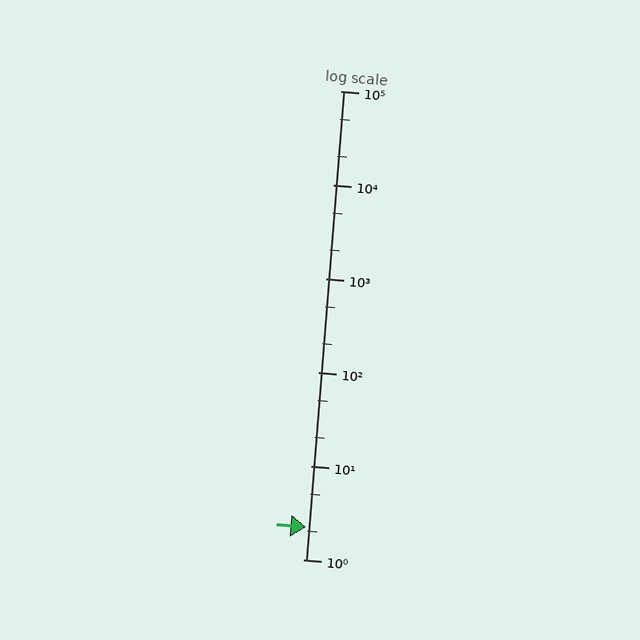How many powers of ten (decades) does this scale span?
The scale spans 5 decades, from 1 to 100000.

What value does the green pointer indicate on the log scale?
The pointer indicates approximately 2.2.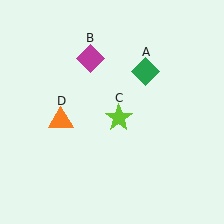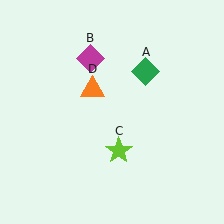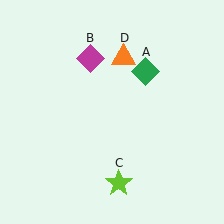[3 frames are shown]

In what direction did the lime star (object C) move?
The lime star (object C) moved down.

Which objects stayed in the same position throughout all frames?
Green diamond (object A) and magenta diamond (object B) remained stationary.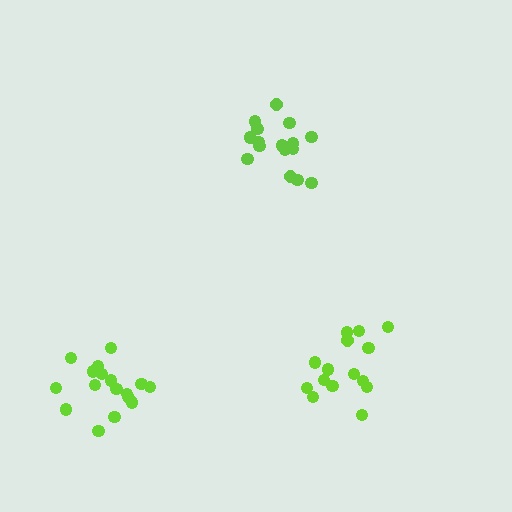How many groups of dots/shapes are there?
There are 3 groups.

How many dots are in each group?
Group 1: 15 dots, Group 2: 16 dots, Group 3: 18 dots (49 total).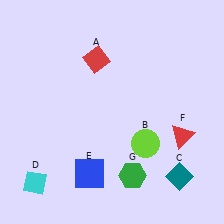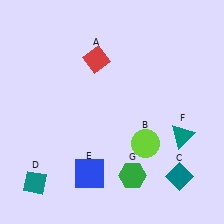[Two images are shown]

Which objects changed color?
D changed from cyan to teal. F changed from red to teal.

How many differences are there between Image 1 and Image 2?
There are 2 differences between the two images.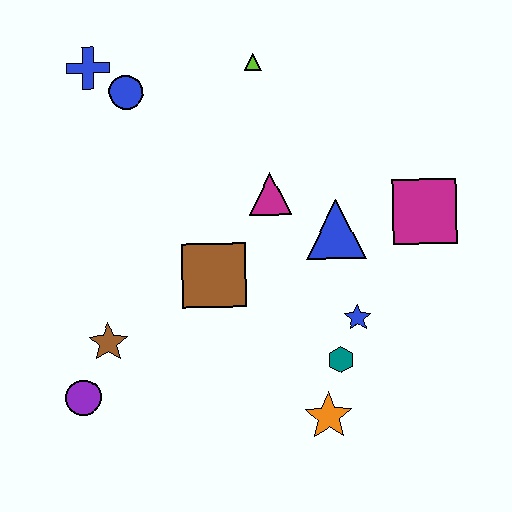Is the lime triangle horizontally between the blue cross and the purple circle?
No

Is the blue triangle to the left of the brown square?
No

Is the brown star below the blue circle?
Yes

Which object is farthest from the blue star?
The blue cross is farthest from the blue star.